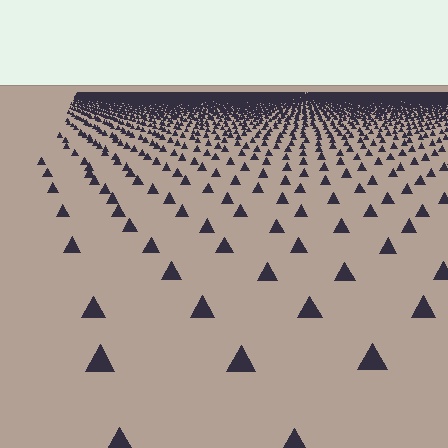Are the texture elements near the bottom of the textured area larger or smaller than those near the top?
Larger. Near the bottom, elements are closer to the viewer and appear at a bigger on-screen size.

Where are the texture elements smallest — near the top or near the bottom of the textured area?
Near the top.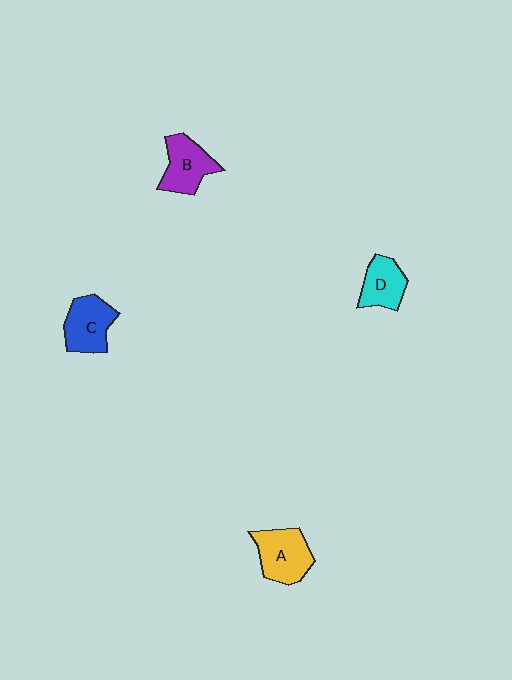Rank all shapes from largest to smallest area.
From largest to smallest: A (yellow), C (blue), B (purple), D (cyan).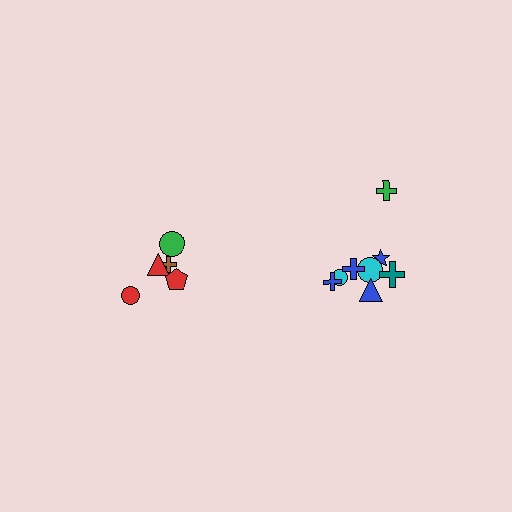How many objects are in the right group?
There are 8 objects.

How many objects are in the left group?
There are 5 objects.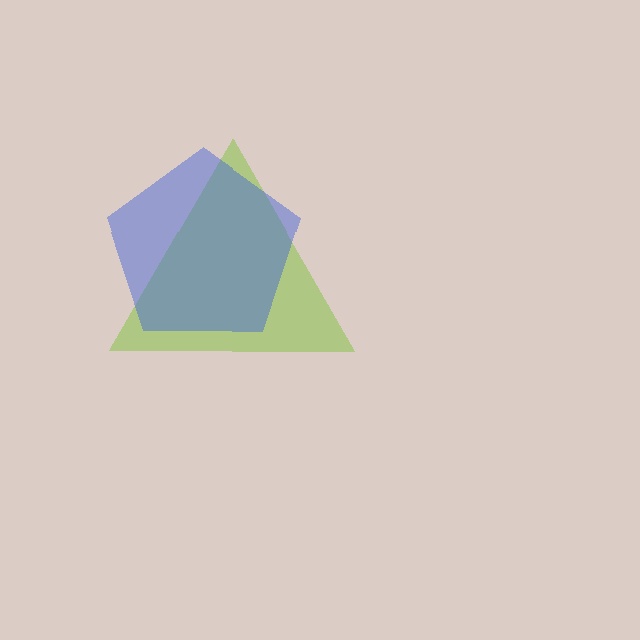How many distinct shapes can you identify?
There are 2 distinct shapes: a lime triangle, a blue pentagon.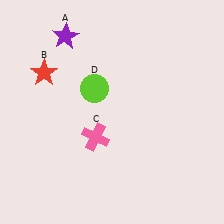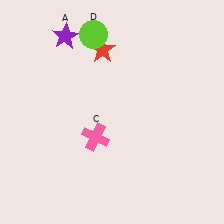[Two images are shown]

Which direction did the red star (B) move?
The red star (B) moved right.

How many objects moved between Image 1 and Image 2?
2 objects moved between the two images.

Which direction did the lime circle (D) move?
The lime circle (D) moved up.